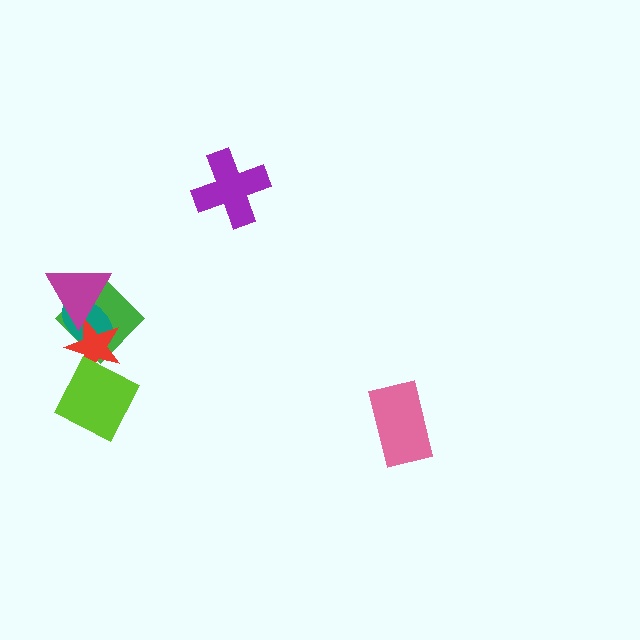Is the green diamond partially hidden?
Yes, it is partially covered by another shape.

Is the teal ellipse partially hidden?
Yes, it is partially covered by another shape.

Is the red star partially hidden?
Yes, it is partially covered by another shape.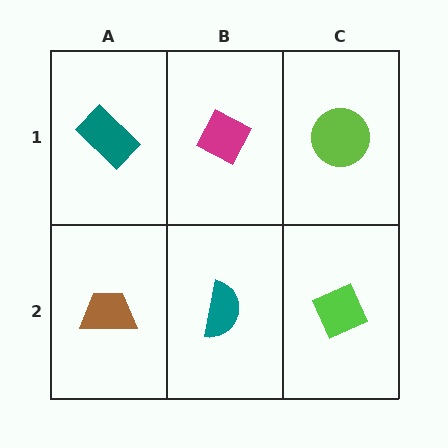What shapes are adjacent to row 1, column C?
A lime diamond (row 2, column C), a magenta diamond (row 1, column B).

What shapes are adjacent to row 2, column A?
A teal rectangle (row 1, column A), a teal semicircle (row 2, column B).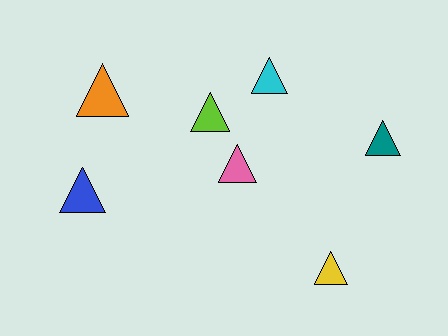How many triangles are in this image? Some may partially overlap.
There are 7 triangles.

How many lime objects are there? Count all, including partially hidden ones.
There is 1 lime object.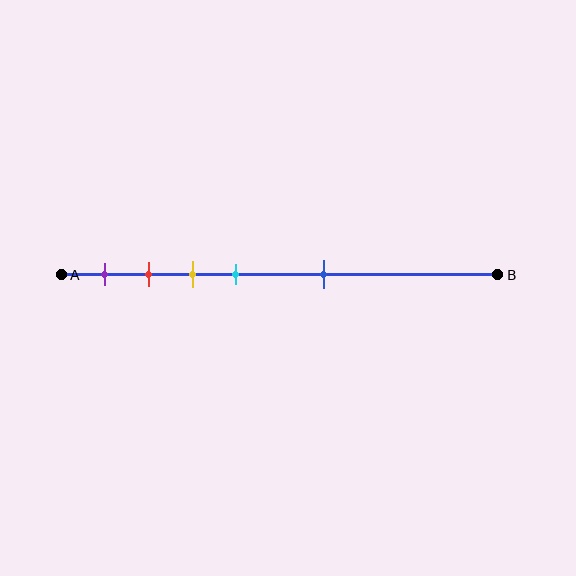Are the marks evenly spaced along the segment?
No, the marks are not evenly spaced.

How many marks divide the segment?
There are 5 marks dividing the segment.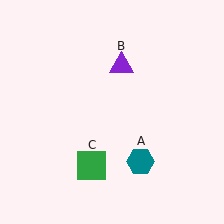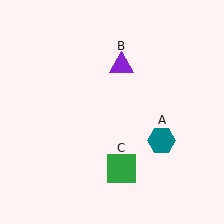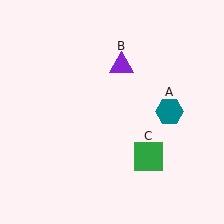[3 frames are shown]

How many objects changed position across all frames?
2 objects changed position: teal hexagon (object A), green square (object C).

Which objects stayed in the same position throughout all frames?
Purple triangle (object B) remained stationary.